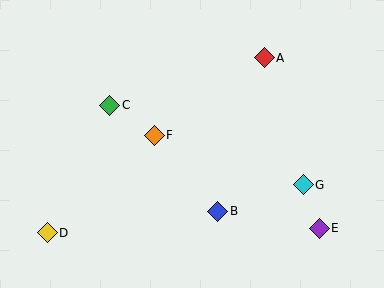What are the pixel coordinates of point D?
Point D is at (47, 233).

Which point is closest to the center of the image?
Point F at (154, 136) is closest to the center.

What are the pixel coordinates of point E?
Point E is at (319, 228).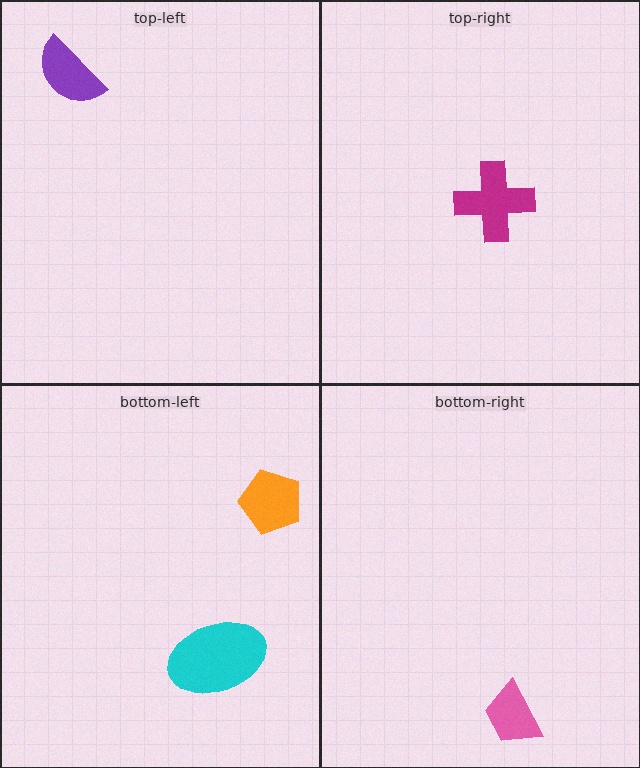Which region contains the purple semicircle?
The top-left region.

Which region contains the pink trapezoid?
The bottom-right region.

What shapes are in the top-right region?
The magenta cross.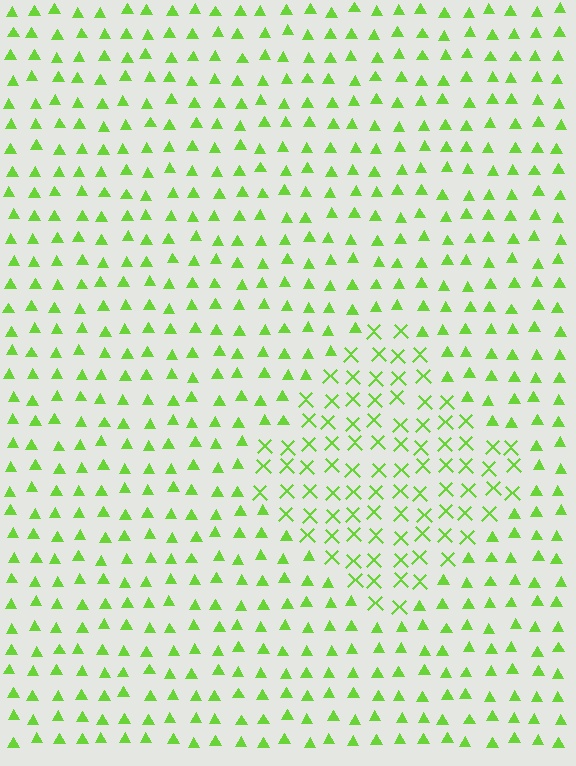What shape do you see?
I see a diamond.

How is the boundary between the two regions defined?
The boundary is defined by a change in element shape: X marks inside vs. triangles outside. All elements share the same color and spacing.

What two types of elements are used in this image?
The image uses X marks inside the diamond region and triangles outside it.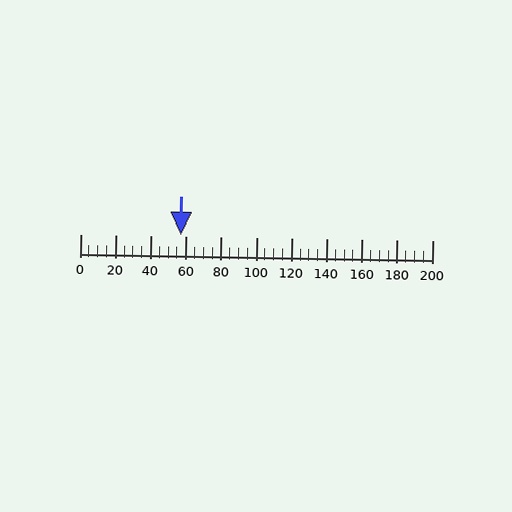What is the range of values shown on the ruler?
The ruler shows values from 0 to 200.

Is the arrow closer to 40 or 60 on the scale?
The arrow is closer to 60.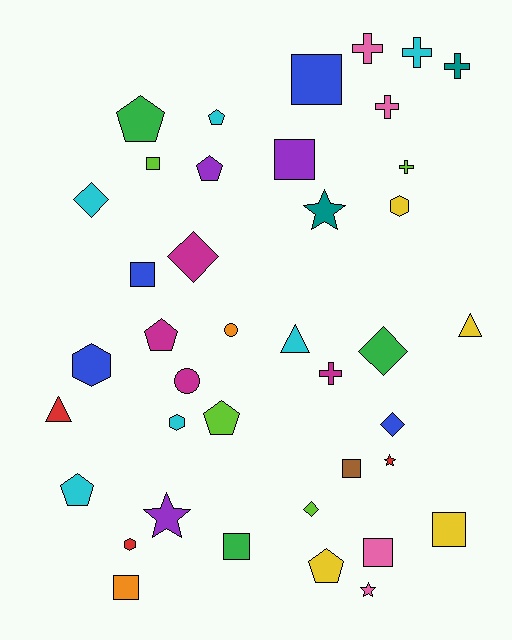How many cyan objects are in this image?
There are 6 cyan objects.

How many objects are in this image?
There are 40 objects.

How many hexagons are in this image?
There are 4 hexagons.